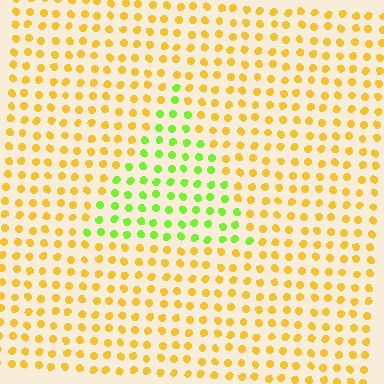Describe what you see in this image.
The image is filled with small yellow elements in a uniform arrangement. A triangle-shaped region is visible where the elements are tinted to a slightly different hue, forming a subtle color boundary.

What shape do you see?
I see a triangle.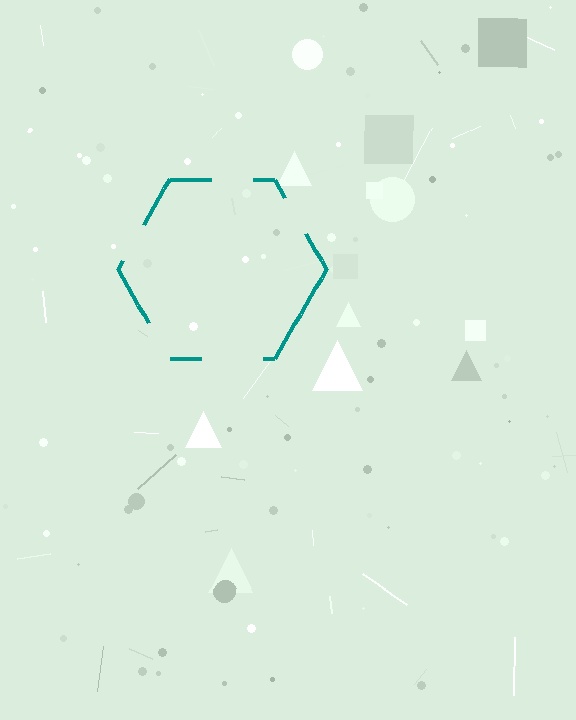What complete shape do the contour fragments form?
The contour fragments form a hexagon.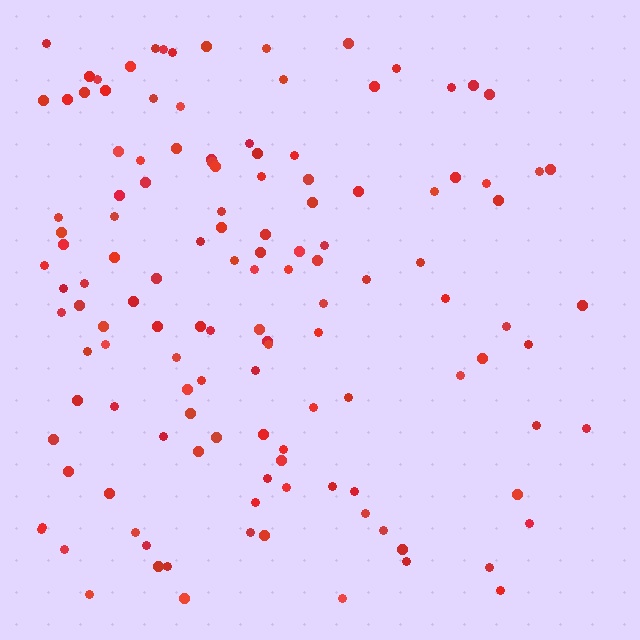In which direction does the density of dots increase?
From right to left, with the left side densest.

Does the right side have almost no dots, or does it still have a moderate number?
Still a moderate number, just noticeably fewer than the left.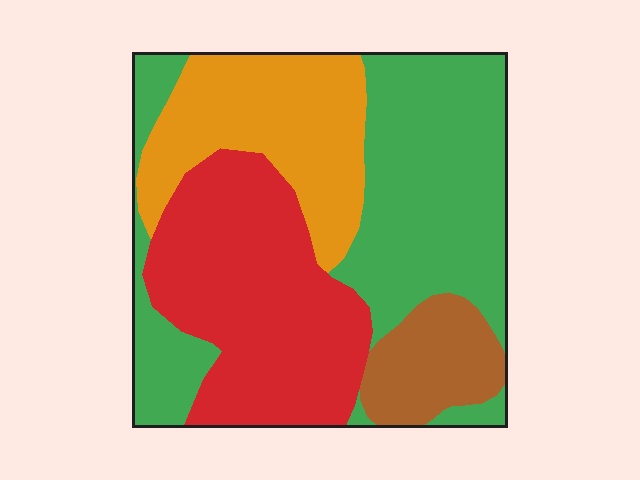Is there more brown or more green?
Green.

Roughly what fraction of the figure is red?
Red takes up between a quarter and a half of the figure.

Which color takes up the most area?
Green, at roughly 40%.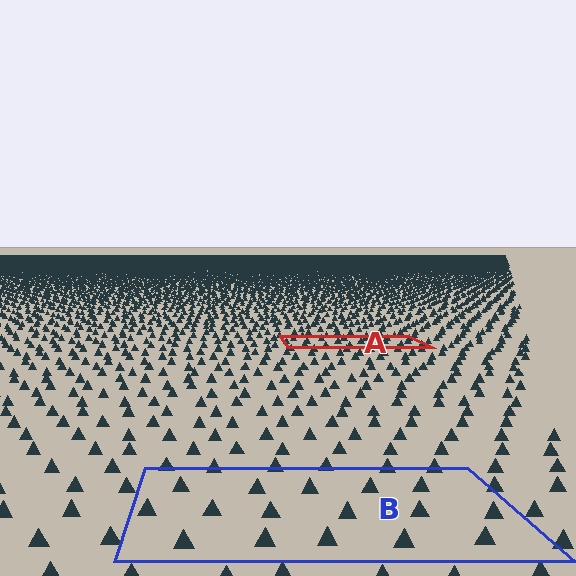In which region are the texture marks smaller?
The texture marks are smaller in region A, because it is farther away.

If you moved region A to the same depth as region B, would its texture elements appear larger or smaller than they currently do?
They would appear larger. At a closer depth, the same texture elements are projected at a bigger on-screen size.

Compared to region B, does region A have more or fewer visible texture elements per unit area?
Region A has more texture elements per unit area — they are packed more densely because it is farther away.